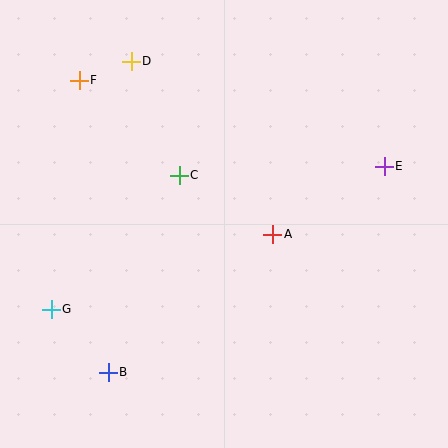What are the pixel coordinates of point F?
Point F is at (79, 80).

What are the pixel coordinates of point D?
Point D is at (131, 61).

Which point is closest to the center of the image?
Point A at (273, 234) is closest to the center.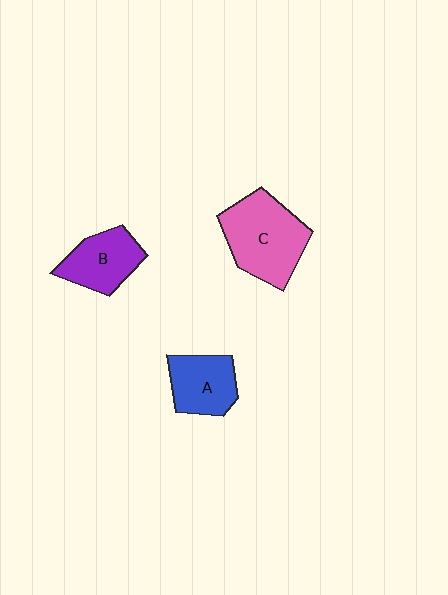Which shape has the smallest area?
Shape A (blue).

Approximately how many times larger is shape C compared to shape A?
Approximately 1.6 times.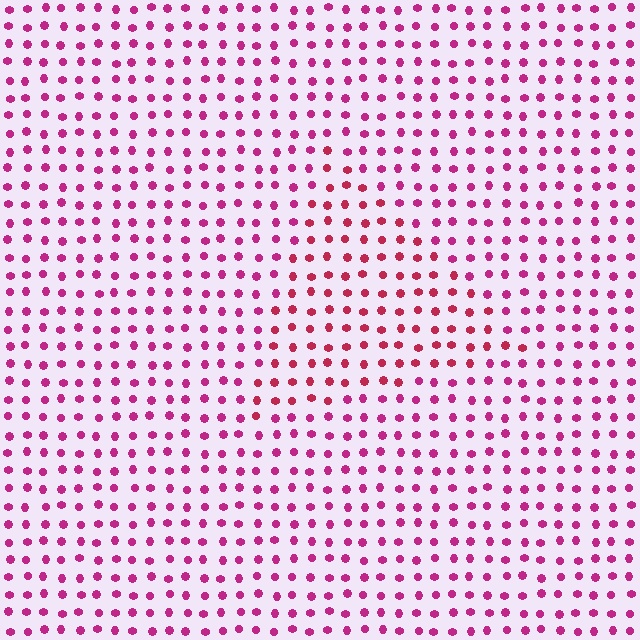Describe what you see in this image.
The image is filled with small magenta elements in a uniform arrangement. A triangle-shaped region is visible where the elements are tinted to a slightly different hue, forming a subtle color boundary.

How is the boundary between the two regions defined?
The boundary is defined purely by a slight shift in hue (about 23 degrees). Spacing, size, and orientation are identical on both sides.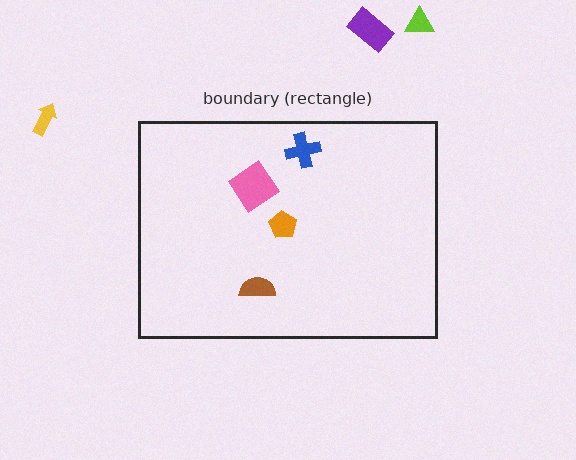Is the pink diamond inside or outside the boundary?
Inside.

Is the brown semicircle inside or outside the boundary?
Inside.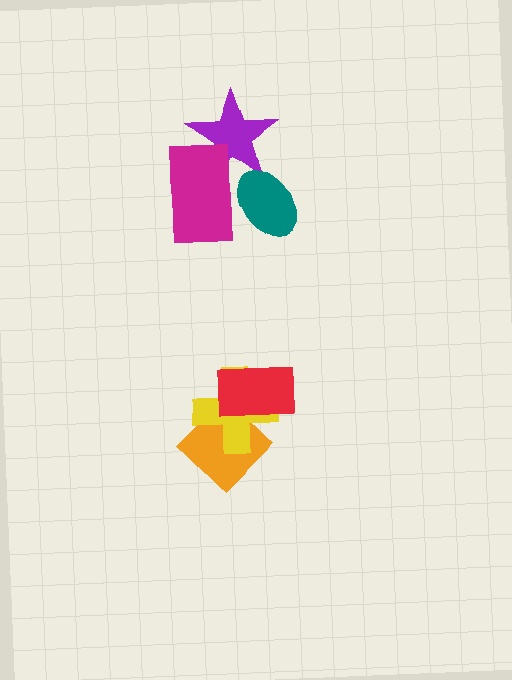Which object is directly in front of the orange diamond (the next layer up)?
The yellow cross is directly in front of the orange diamond.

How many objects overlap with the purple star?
2 objects overlap with the purple star.